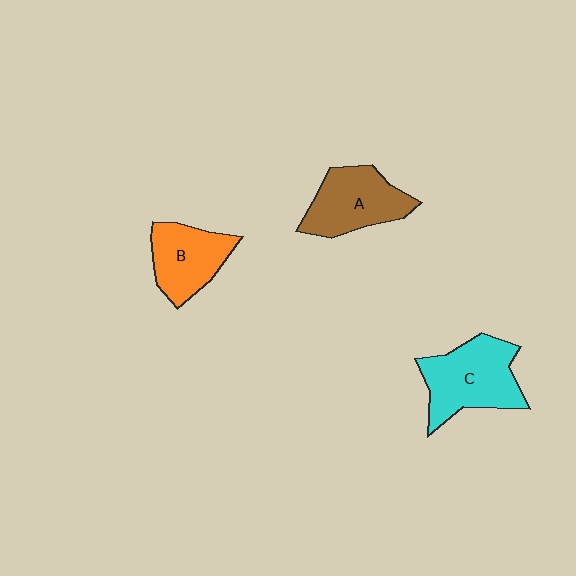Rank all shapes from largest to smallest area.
From largest to smallest: C (cyan), A (brown), B (orange).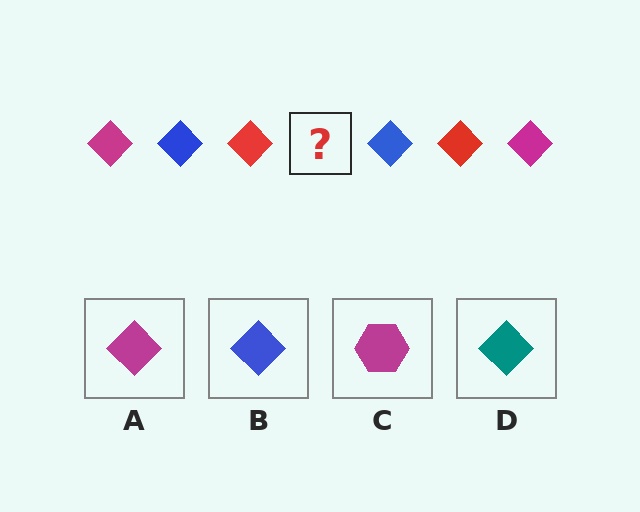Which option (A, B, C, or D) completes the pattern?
A.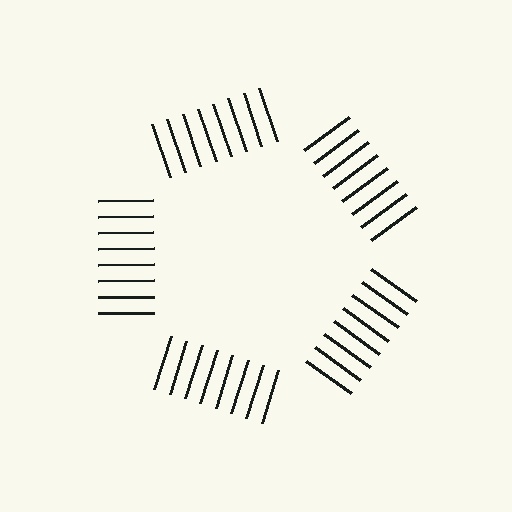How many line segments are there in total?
40 — 8 along each of the 5 edges.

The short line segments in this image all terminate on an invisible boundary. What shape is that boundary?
An illusory pentagon — the line segments terminate on its edges but no continuous stroke is drawn.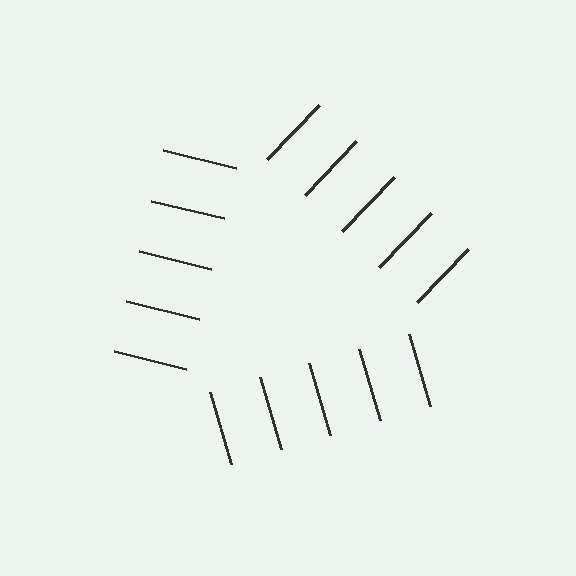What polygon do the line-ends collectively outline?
An illusory triangle — the line segments terminate on its edges but no continuous stroke is drawn.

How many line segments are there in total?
15 — 5 along each of the 3 edges.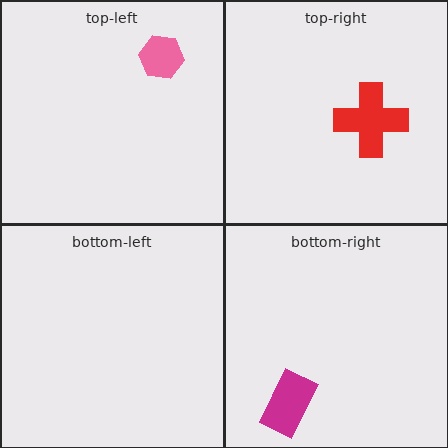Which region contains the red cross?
The top-right region.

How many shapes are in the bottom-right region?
1.